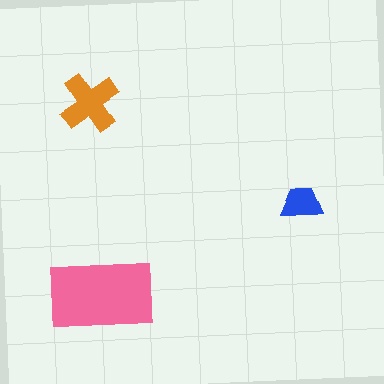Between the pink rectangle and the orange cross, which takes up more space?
The pink rectangle.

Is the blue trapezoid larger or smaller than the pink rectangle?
Smaller.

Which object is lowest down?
The pink rectangle is bottommost.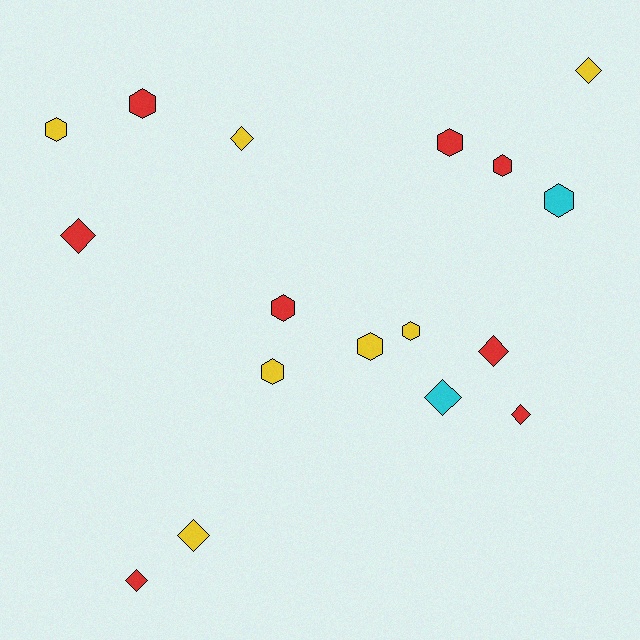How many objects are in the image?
There are 17 objects.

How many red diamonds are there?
There are 4 red diamonds.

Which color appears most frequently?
Red, with 8 objects.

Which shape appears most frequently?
Hexagon, with 9 objects.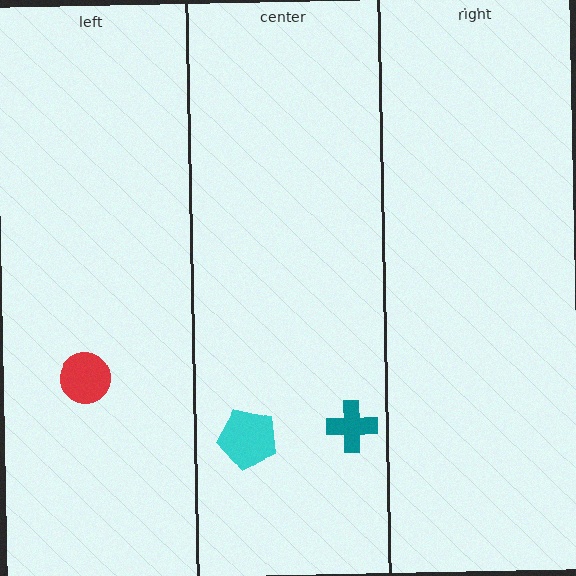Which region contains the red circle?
The left region.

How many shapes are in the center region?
2.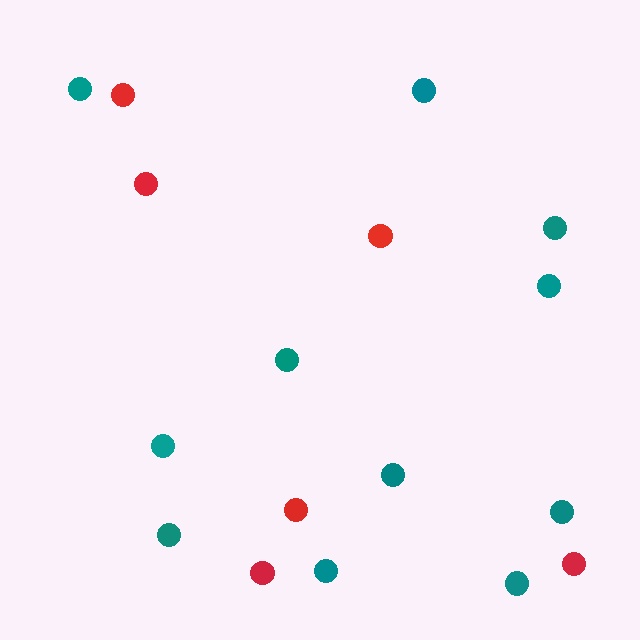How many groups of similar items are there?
There are 2 groups: one group of teal circles (11) and one group of red circles (6).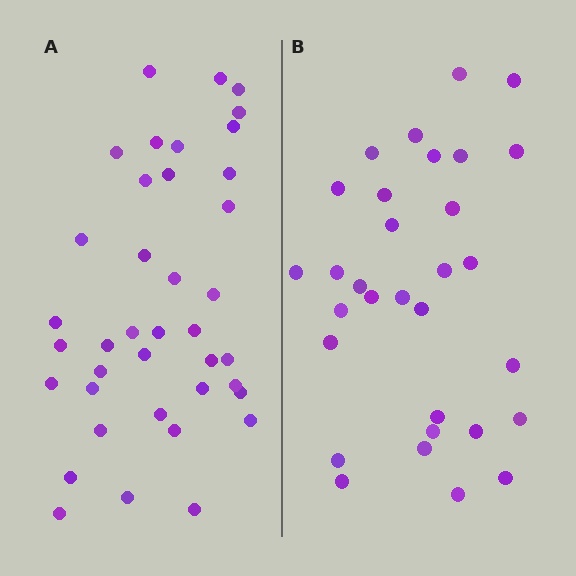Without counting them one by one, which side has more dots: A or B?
Region A (the left region) has more dots.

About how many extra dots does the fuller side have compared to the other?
Region A has roughly 8 or so more dots than region B.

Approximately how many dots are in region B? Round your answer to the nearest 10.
About 30 dots. (The exact count is 31, which rounds to 30.)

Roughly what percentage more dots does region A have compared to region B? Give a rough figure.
About 25% more.